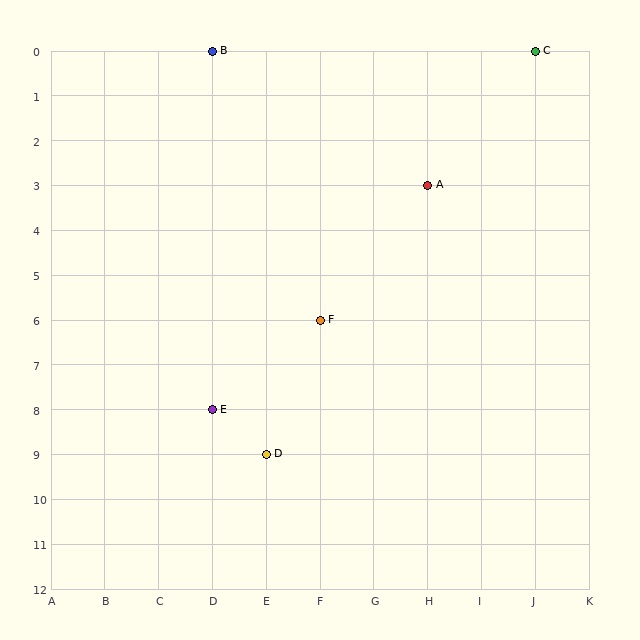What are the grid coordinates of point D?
Point D is at grid coordinates (E, 9).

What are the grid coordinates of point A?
Point A is at grid coordinates (H, 3).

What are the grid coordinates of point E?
Point E is at grid coordinates (D, 8).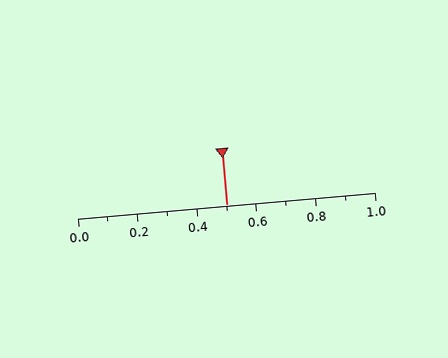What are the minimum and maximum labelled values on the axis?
The axis runs from 0.0 to 1.0.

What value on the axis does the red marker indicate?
The marker indicates approximately 0.5.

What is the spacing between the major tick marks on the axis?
The major ticks are spaced 0.2 apart.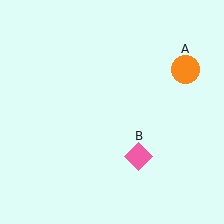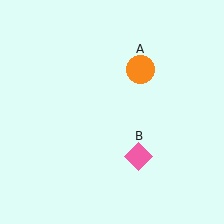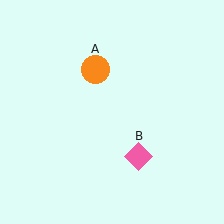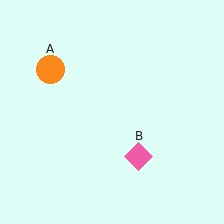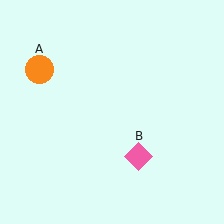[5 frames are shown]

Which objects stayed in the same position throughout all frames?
Pink diamond (object B) remained stationary.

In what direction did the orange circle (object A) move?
The orange circle (object A) moved left.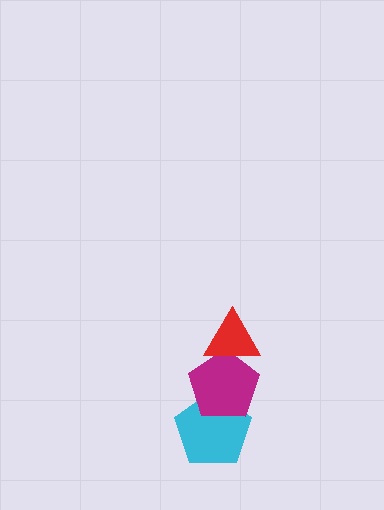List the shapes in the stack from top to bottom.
From top to bottom: the red triangle, the magenta pentagon, the cyan pentagon.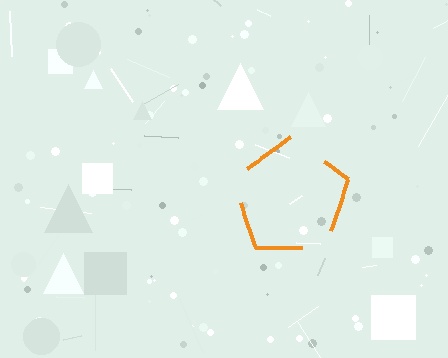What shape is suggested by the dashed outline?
The dashed outline suggests a pentagon.